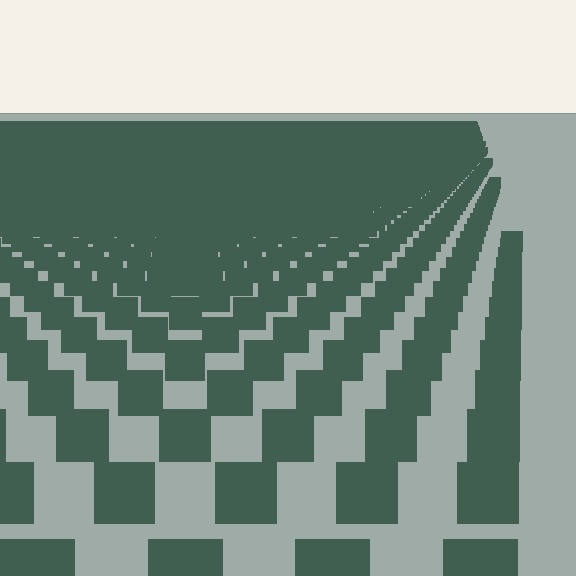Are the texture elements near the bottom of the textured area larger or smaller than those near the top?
Larger. Near the bottom, elements are closer to the viewer and appear at a bigger on-screen size.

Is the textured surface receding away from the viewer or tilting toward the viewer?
The surface is receding away from the viewer. Texture elements get smaller and denser toward the top.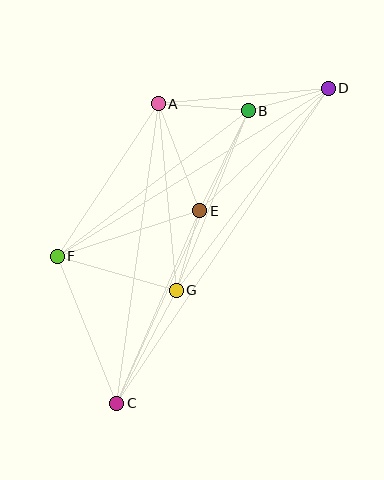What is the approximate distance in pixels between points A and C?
The distance between A and C is approximately 302 pixels.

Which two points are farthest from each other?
Points C and D are farthest from each other.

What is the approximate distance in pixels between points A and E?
The distance between A and E is approximately 114 pixels.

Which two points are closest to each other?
Points E and G are closest to each other.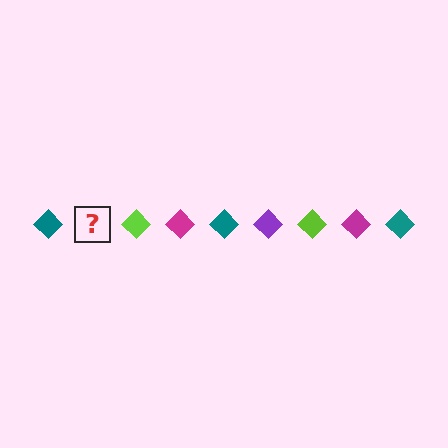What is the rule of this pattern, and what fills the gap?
The rule is that the pattern cycles through teal, purple, lime, magenta diamonds. The gap should be filled with a purple diamond.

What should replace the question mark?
The question mark should be replaced with a purple diamond.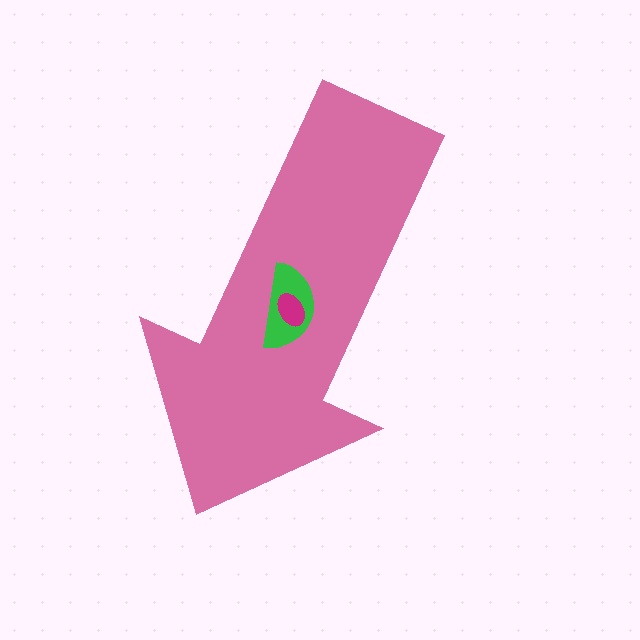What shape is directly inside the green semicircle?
The magenta ellipse.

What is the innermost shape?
The magenta ellipse.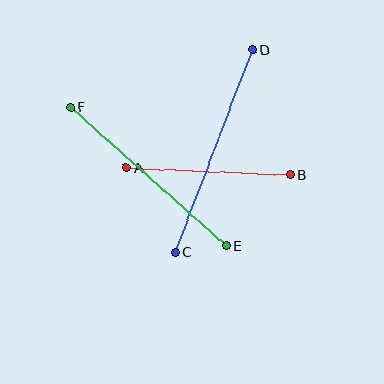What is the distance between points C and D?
The distance is approximately 217 pixels.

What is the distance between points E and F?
The distance is approximately 208 pixels.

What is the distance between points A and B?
The distance is approximately 164 pixels.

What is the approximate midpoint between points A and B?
The midpoint is at approximately (208, 172) pixels.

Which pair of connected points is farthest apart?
Points C and D are farthest apart.